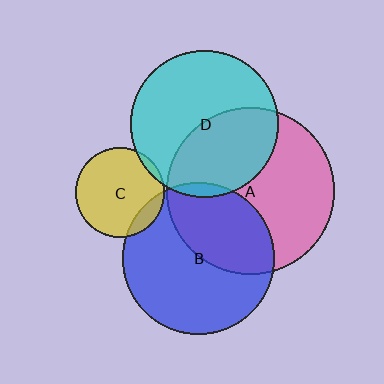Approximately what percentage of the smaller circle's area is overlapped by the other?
Approximately 40%.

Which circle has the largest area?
Circle A (pink).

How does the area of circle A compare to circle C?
Approximately 3.5 times.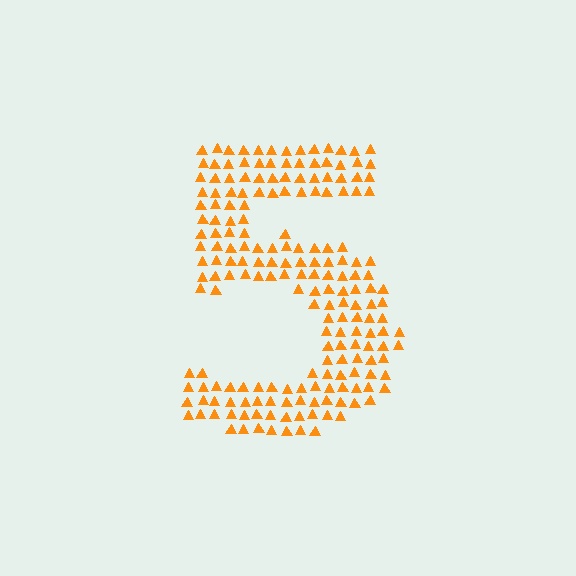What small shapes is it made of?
It is made of small triangles.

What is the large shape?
The large shape is the digit 5.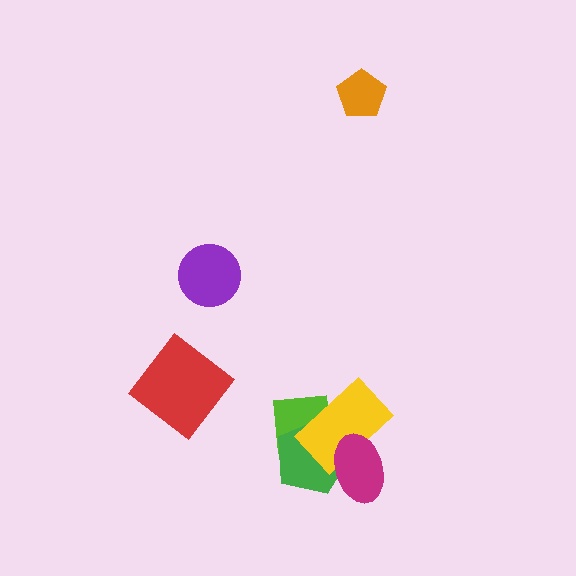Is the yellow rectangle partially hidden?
Yes, it is partially covered by another shape.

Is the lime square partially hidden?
Yes, it is partially covered by another shape.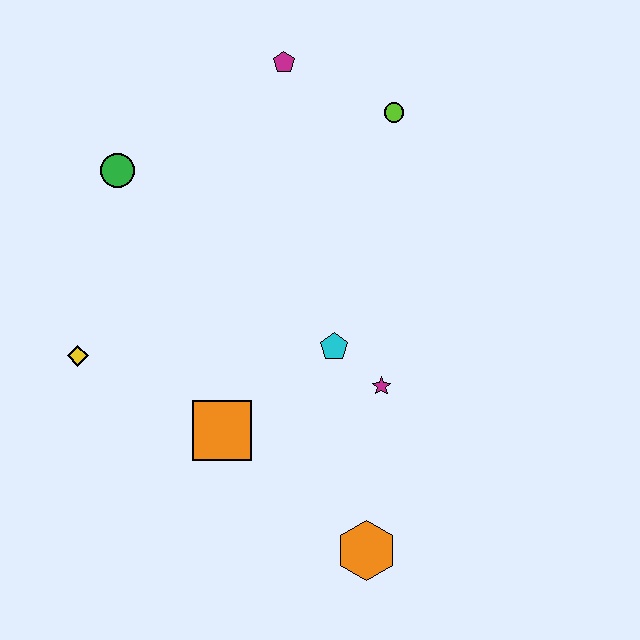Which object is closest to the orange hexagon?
The magenta star is closest to the orange hexagon.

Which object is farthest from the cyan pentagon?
The magenta pentagon is farthest from the cyan pentagon.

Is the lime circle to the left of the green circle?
No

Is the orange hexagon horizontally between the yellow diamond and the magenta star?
Yes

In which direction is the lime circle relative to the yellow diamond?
The lime circle is to the right of the yellow diamond.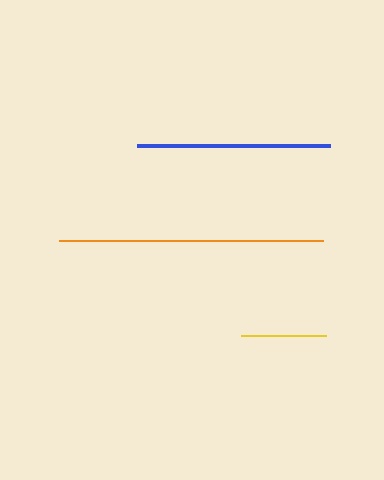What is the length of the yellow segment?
The yellow segment is approximately 85 pixels long.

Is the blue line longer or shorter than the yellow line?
The blue line is longer than the yellow line.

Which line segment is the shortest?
The yellow line is the shortest at approximately 85 pixels.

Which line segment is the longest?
The orange line is the longest at approximately 265 pixels.